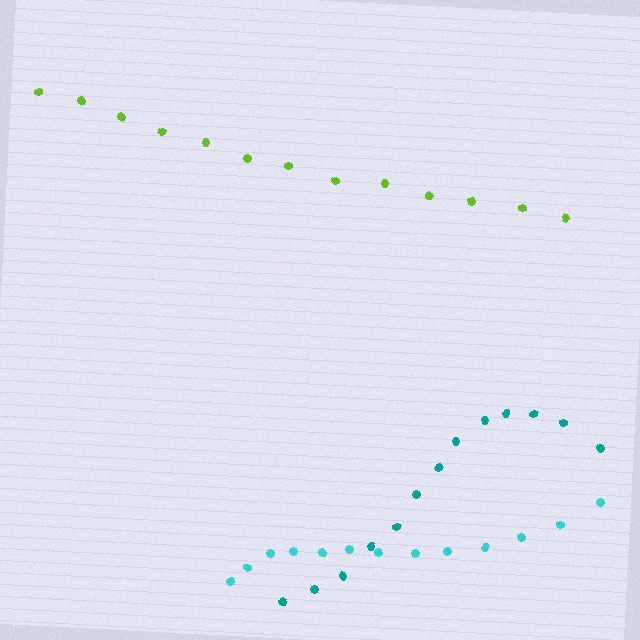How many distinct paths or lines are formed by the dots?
There are 3 distinct paths.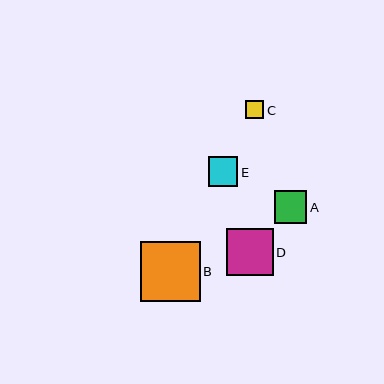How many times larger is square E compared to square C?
Square E is approximately 1.6 times the size of square C.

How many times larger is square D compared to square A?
Square D is approximately 1.4 times the size of square A.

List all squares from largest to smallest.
From largest to smallest: B, D, A, E, C.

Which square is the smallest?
Square C is the smallest with a size of approximately 18 pixels.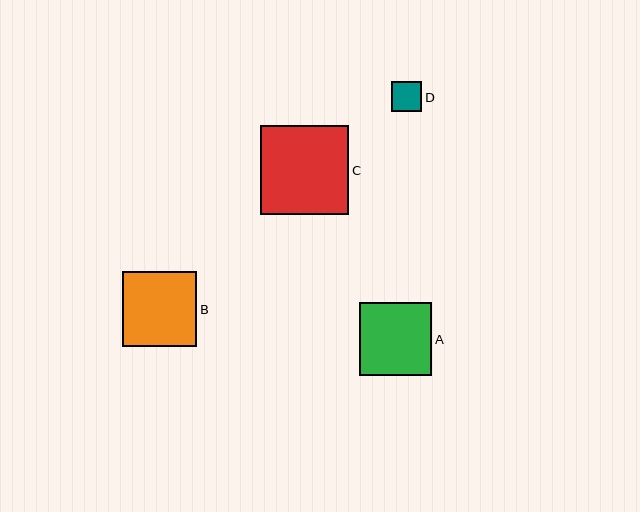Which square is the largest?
Square C is the largest with a size of approximately 89 pixels.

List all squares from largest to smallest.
From largest to smallest: C, B, A, D.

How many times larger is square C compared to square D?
Square C is approximately 2.9 times the size of square D.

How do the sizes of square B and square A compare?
Square B and square A are approximately the same size.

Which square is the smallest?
Square D is the smallest with a size of approximately 31 pixels.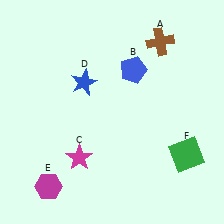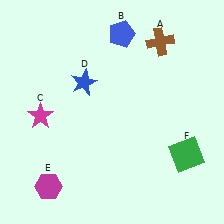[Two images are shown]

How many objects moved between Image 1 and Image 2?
2 objects moved between the two images.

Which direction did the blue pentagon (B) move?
The blue pentagon (B) moved up.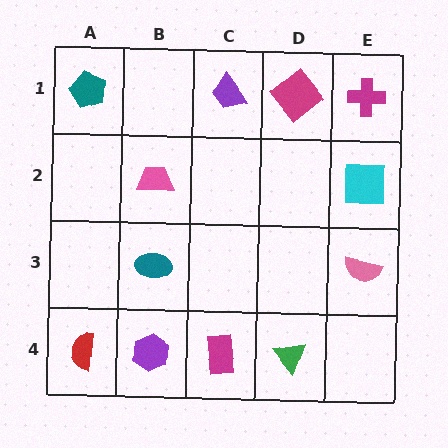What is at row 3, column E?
A pink semicircle.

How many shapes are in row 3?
2 shapes.